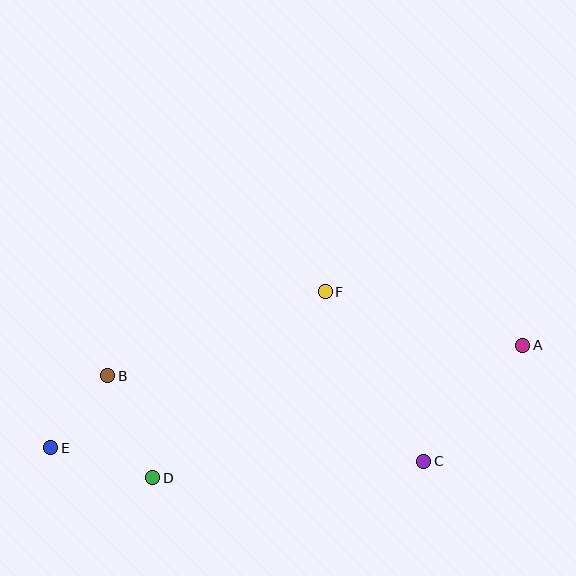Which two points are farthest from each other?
Points A and E are farthest from each other.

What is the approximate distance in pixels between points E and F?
The distance between E and F is approximately 316 pixels.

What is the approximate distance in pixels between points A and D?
The distance between A and D is approximately 393 pixels.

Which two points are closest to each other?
Points B and E are closest to each other.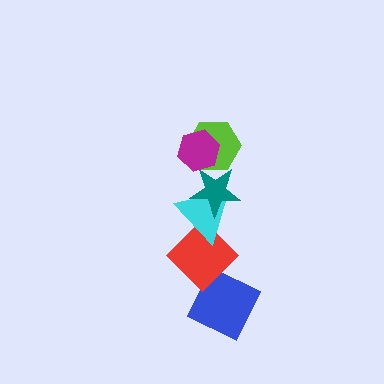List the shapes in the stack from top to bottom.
From top to bottom: the magenta hexagon, the lime hexagon, the teal star, the cyan triangle, the red diamond, the blue diamond.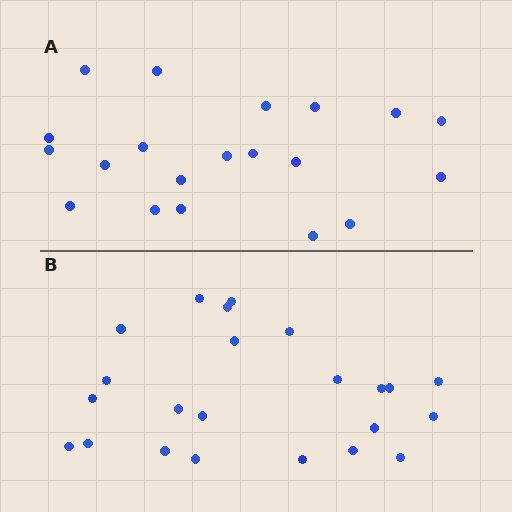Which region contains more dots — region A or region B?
Region B (the bottom region) has more dots.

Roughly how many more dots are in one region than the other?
Region B has just a few more — roughly 2 or 3 more dots than region A.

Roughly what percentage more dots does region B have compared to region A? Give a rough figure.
About 15% more.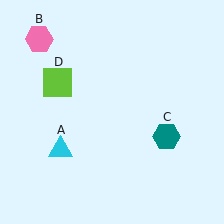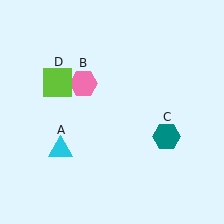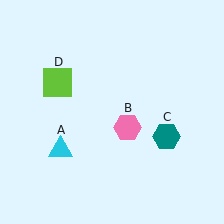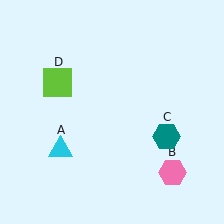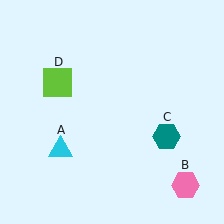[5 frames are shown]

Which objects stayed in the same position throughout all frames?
Cyan triangle (object A) and teal hexagon (object C) and lime square (object D) remained stationary.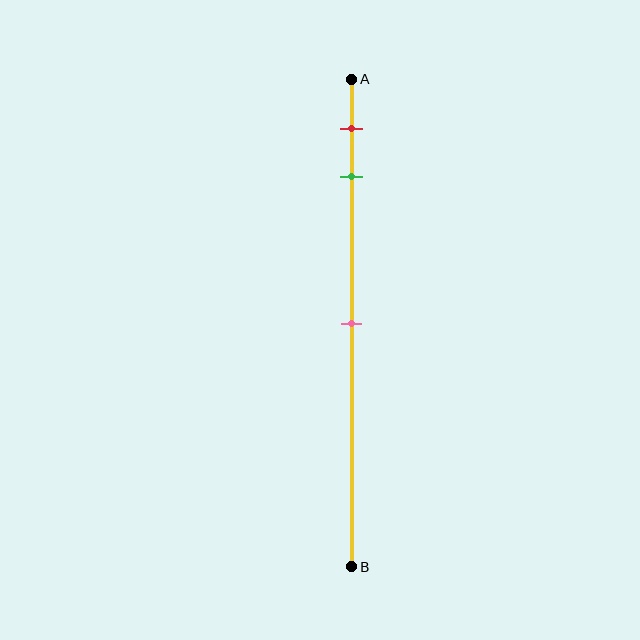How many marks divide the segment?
There are 3 marks dividing the segment.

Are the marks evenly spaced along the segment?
No, the marks are not evenly spaced.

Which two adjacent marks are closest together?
The red and green marks are the closest adjacent pair.